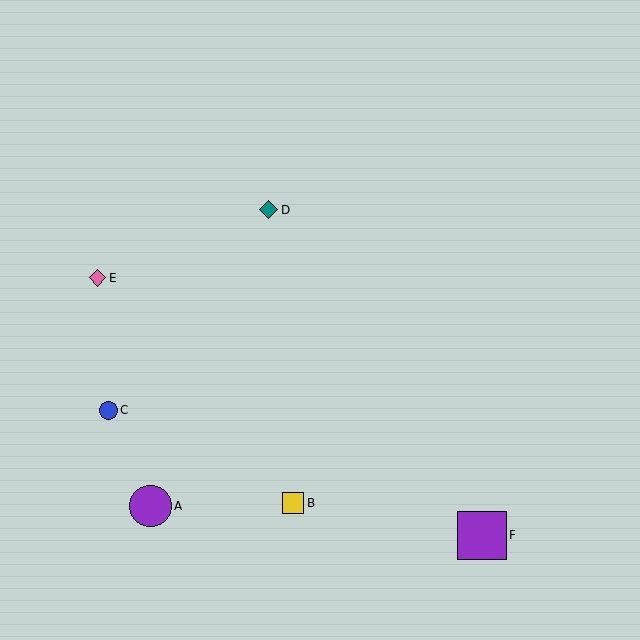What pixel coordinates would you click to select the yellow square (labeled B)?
Click at (293, 503) to select the yellow square B.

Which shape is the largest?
The purple square (labeled F) is the largest.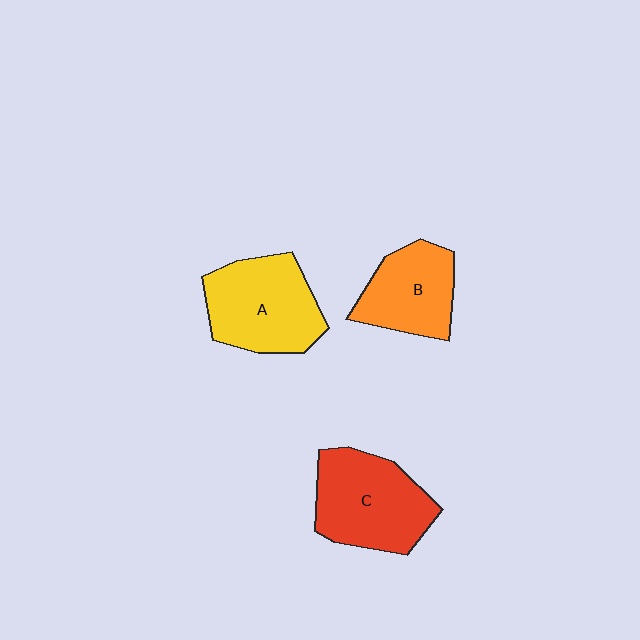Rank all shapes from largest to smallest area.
From largest to smallest: C (red), A (yellow), B (orange).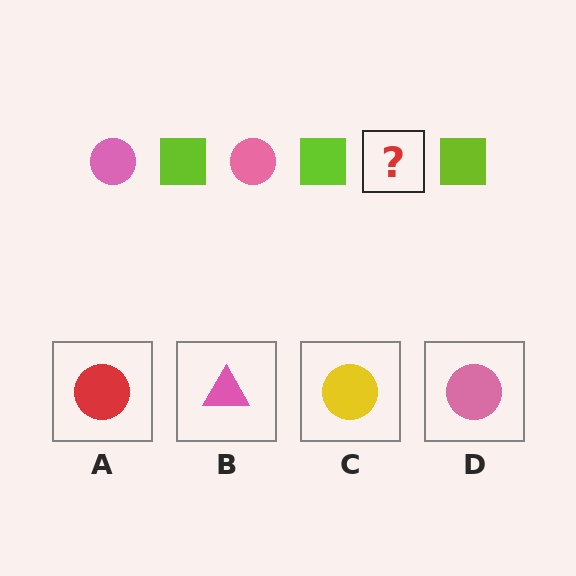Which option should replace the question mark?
Option D.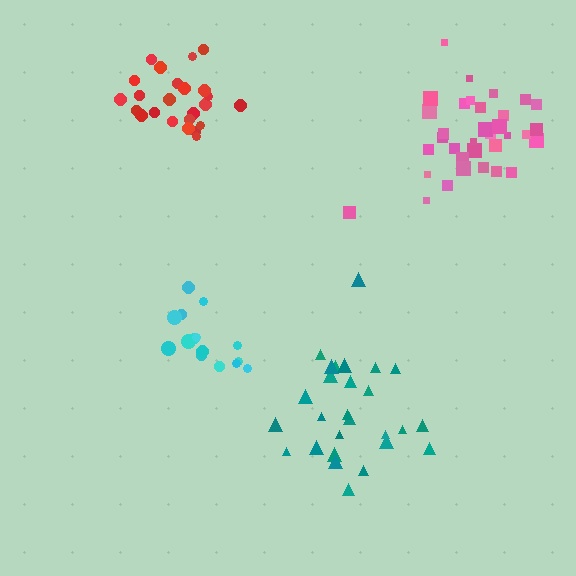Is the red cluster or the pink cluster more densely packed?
Red.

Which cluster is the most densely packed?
Red.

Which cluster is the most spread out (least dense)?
Teal.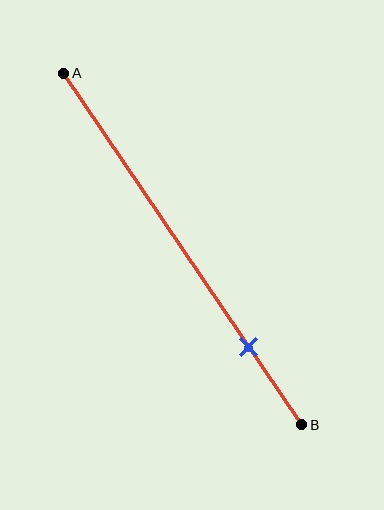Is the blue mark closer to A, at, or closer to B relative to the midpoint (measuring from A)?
The blue mark is closer to point B than the midpoint of segment AB.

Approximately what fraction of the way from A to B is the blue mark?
The blue mark is approximately 80% of the way from A to B.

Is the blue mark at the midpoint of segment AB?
No, the mark is at about 80% from A, not at the 50% midpoint.